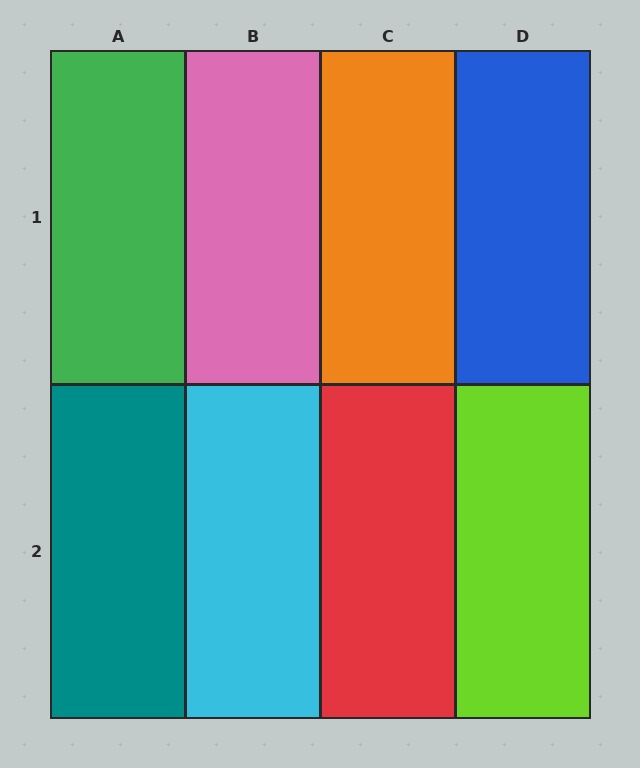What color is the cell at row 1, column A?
Green.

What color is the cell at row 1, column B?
Pink.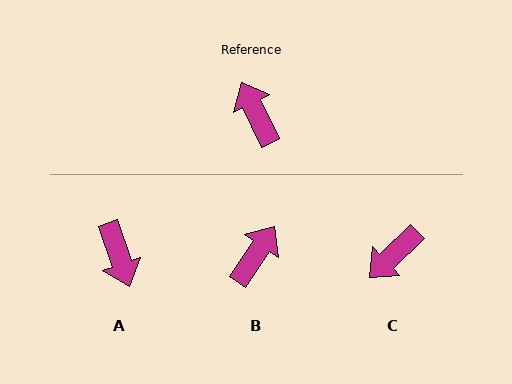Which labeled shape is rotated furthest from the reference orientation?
A, about 173 degrees away.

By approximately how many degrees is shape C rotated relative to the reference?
Approximately 108 degrees counter-clockwise.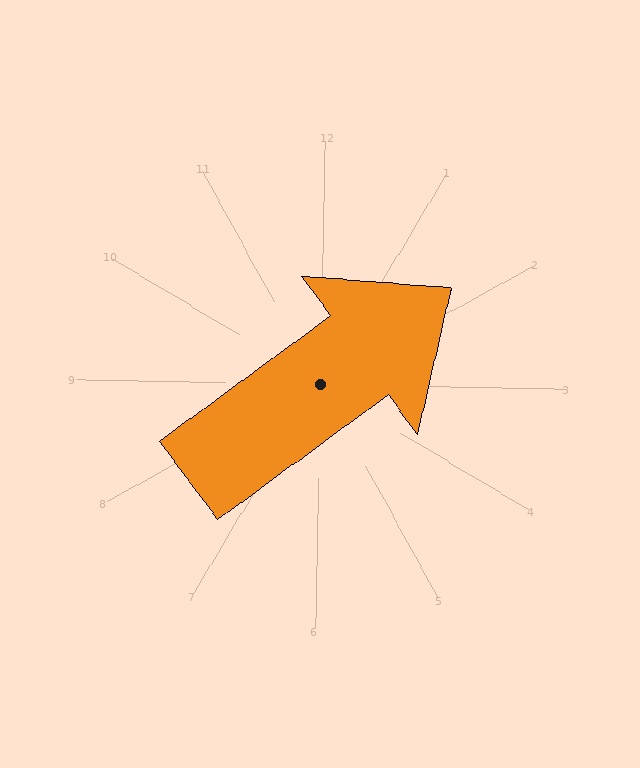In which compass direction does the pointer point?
Northeast.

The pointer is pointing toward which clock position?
Roughly 2 o'clock.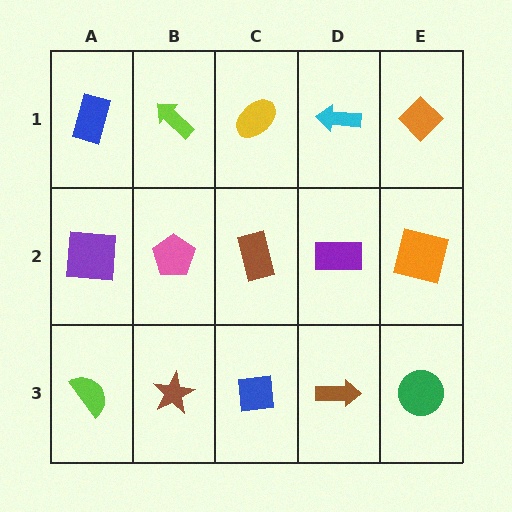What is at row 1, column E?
An orange diamond.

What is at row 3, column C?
A blue square.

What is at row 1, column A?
A blue rectangle.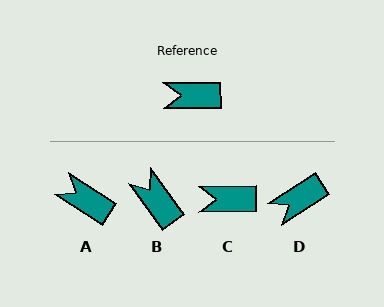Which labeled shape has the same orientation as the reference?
C.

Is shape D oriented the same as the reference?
No, it is off by about 32 degrees.